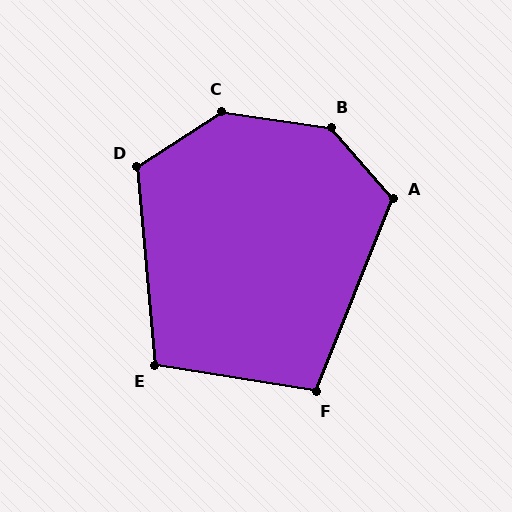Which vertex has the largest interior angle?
B, at approximately 140 degrees.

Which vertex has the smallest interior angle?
F, at approximately 102 degrees.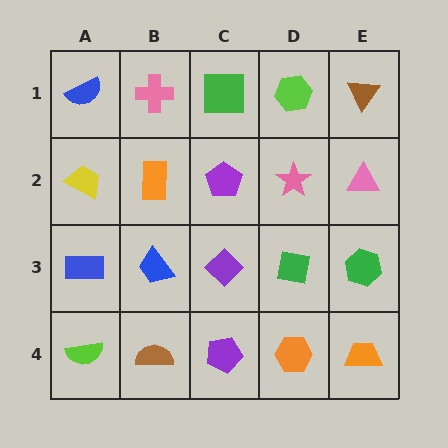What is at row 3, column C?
A purple diamond.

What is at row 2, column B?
An orange rectangle.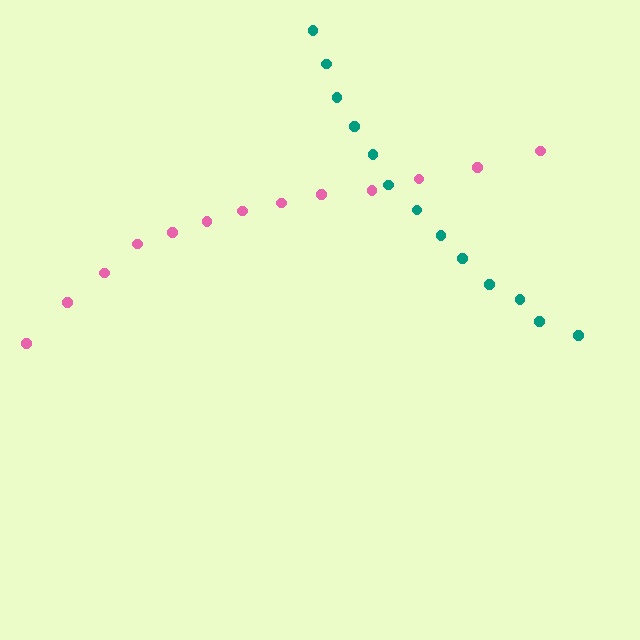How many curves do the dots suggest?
There are 2 distinct paths.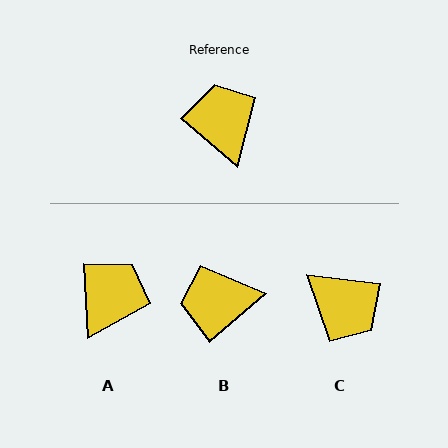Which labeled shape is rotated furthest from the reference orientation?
C, about 146 degrees away.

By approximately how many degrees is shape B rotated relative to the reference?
Approximately 81 degrees counter-clockwise.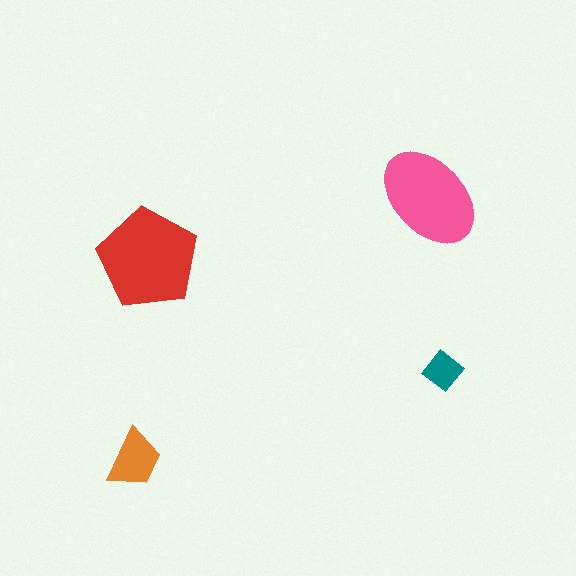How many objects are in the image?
There are 4 objects in the image.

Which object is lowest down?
The orange trapezoid is bottommost.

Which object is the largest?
The red pentagon.